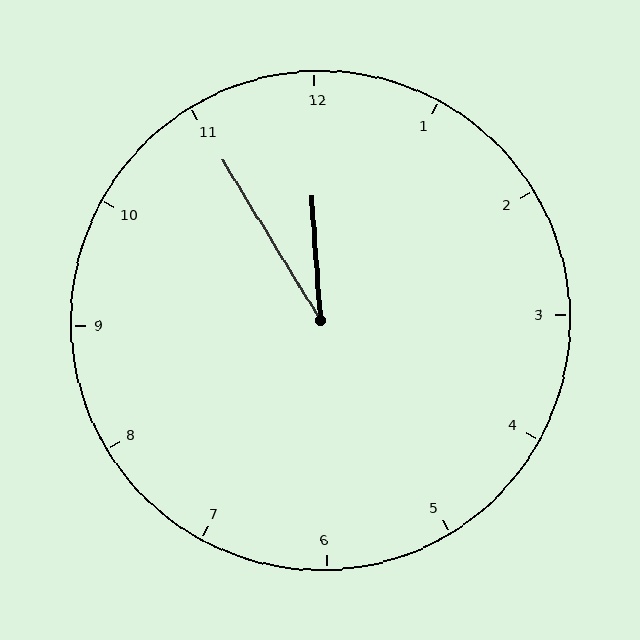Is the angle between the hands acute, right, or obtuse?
It is acute.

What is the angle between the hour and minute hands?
Approximately 28 degrees.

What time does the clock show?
11:55.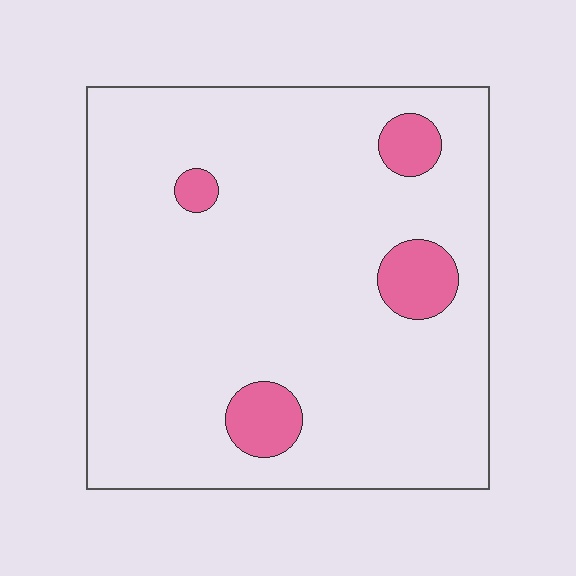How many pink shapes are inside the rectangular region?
4.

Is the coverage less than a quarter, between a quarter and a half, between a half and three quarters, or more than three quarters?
Less than a quarter.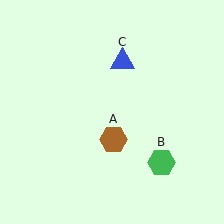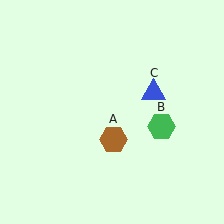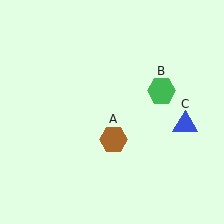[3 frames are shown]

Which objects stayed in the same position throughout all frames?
Brown hexagon (object A) remained stationary.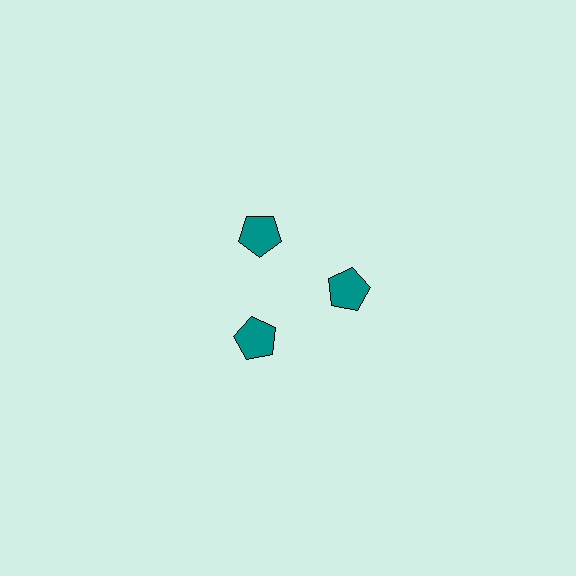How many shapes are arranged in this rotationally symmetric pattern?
There are 3 shapes, arranged in 3 groups of 1.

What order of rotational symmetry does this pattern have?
This pattern has 3-fold rotational symmetry.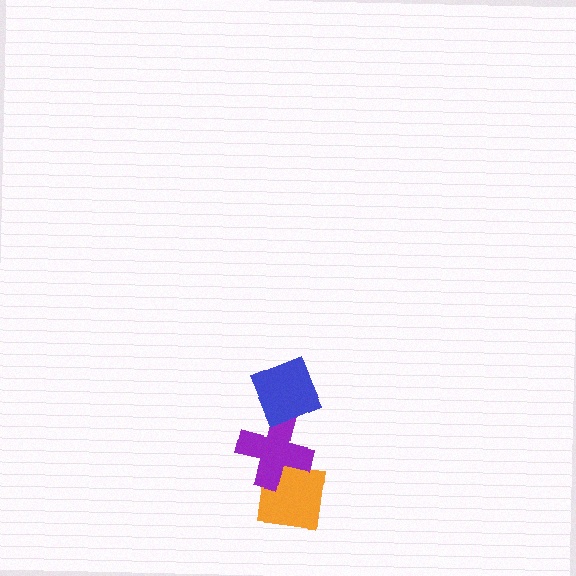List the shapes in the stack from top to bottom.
From top to bottom: the blue diamond, the purple cross, the orange square.